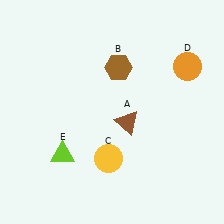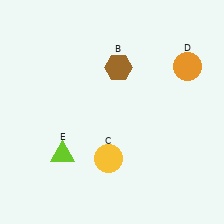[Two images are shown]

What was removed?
The brown triangle (A) was removed in Image 2.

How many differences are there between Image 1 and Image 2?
There is 1 difference between the two images.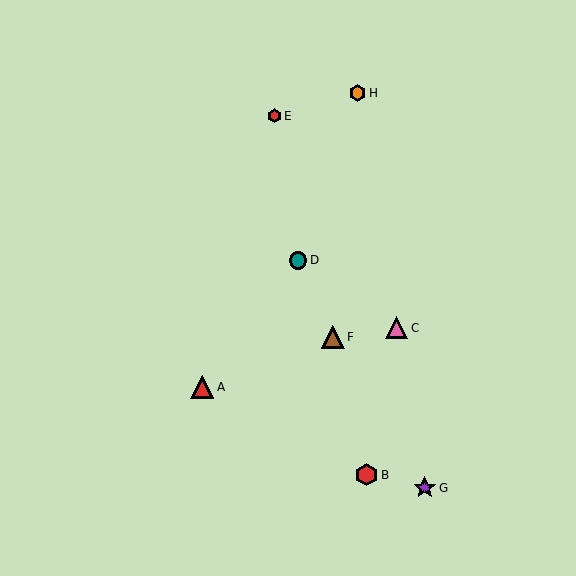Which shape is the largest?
The brown triangle (labeled F) is the largest.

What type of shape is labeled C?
Shape C is a pink triangle.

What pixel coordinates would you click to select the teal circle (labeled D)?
Click at (298, 260) to select the teal circle D.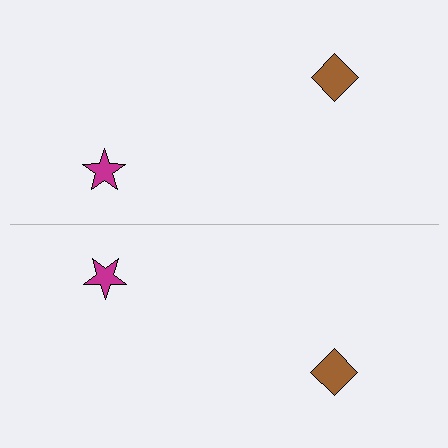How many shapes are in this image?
There are 4 shapes in this image.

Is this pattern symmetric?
Yes, this pattern has bilateral (reflection) symmetry.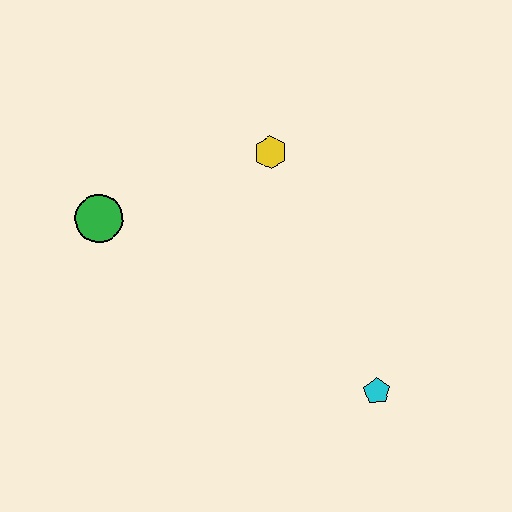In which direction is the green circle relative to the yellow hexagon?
The green circle is to the left of the yellow hexagon.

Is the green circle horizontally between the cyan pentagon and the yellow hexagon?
No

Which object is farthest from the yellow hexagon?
The cyan pentagon is farthest from the yellow hexagon.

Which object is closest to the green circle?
The yellow hexagon is closest to the green circle.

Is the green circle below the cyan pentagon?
No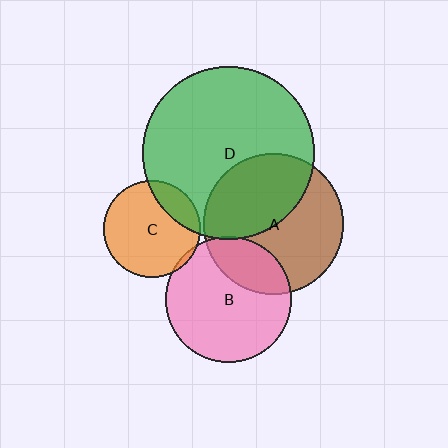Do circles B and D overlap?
Yes.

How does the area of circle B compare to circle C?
Approximately 1.7 times.